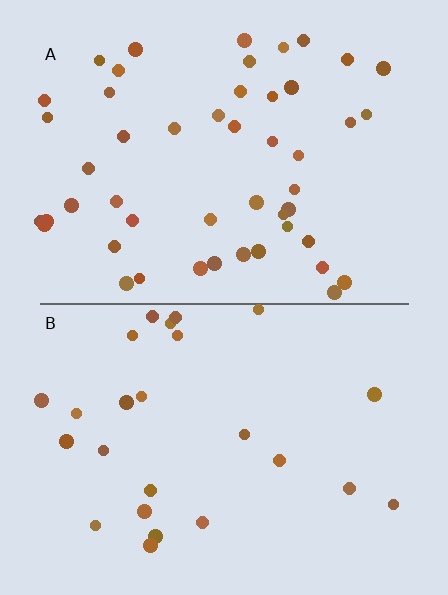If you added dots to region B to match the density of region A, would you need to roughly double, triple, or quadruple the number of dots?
Approximately double.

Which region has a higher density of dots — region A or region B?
A (the top).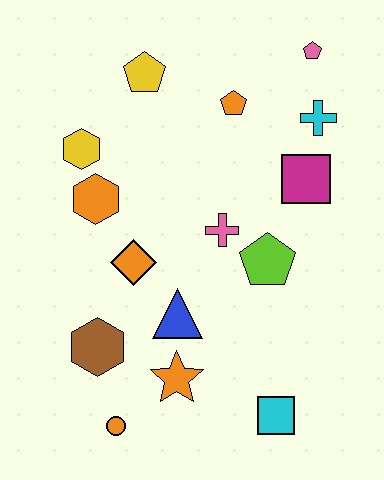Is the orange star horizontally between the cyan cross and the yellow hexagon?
Yes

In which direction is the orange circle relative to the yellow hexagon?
The orange circle is below the yellow hexagon.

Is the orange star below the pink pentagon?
Yes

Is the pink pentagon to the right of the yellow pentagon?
Yes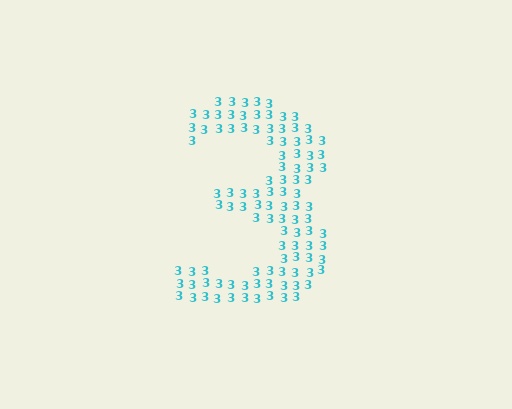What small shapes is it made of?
It is made of small digit 3's.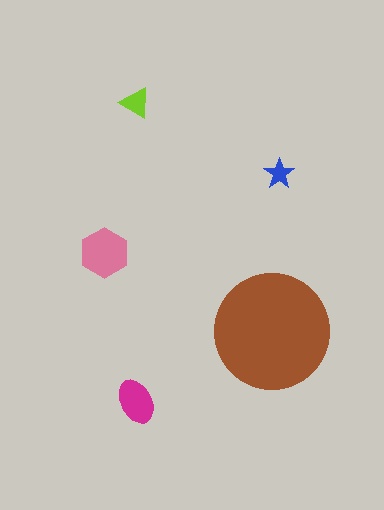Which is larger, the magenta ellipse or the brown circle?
The brown circle.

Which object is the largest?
The brown circle.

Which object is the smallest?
The blue star.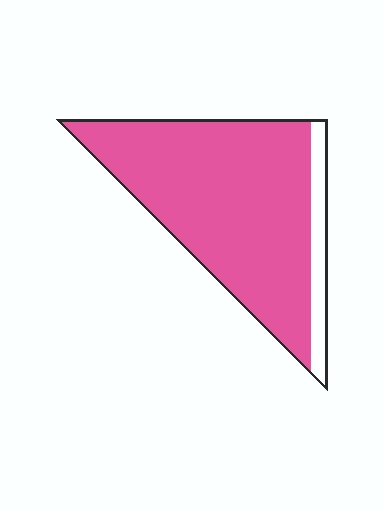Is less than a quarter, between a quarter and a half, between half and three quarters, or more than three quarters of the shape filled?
More than three quarters.